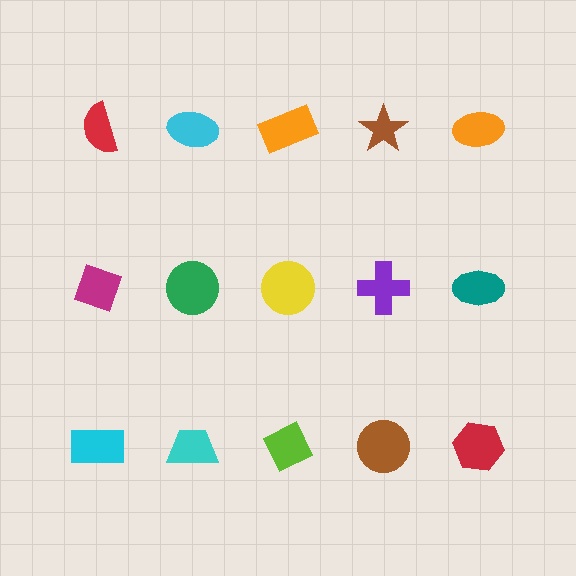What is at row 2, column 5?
A teal ellipse.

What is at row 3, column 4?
A brown circle.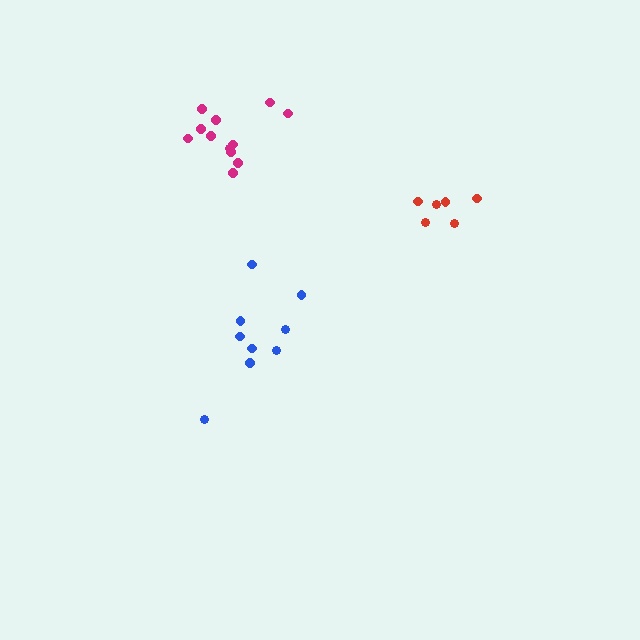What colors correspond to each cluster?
The clusters are colored: blue, red, magenta.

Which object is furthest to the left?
The magenta cluster is leftmost.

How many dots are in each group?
Group 1: 9 dots, Group 2: 6 dots, Group 3: 12 dots (27 total).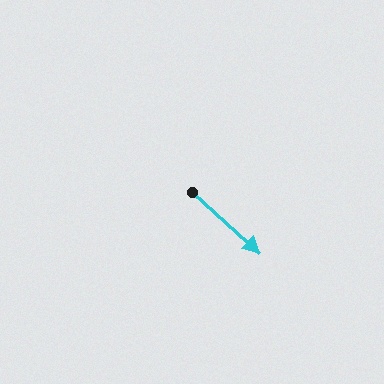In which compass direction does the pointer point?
Southeast.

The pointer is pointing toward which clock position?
Roughly 4 o'clock.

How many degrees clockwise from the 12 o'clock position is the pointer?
Approximately 132 degrees.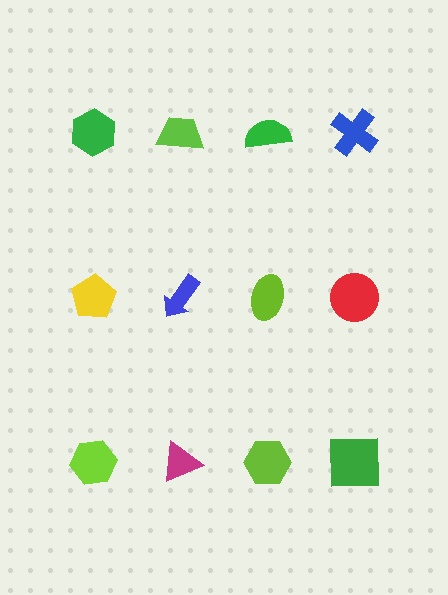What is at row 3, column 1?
A lime hexagon.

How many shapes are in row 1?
4 shapes.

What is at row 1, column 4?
A blue cross.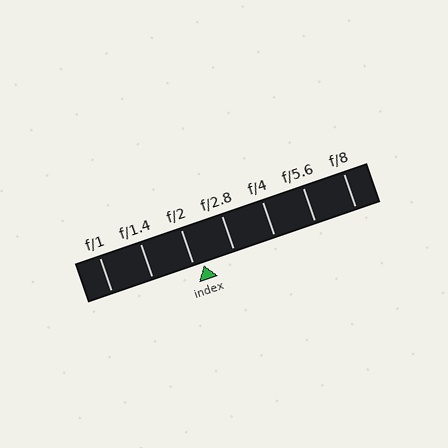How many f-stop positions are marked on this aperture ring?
There are 7 f-stop positions marked.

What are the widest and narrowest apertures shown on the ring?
The widest aperture shown is f/1 and the narrowest is f/8.